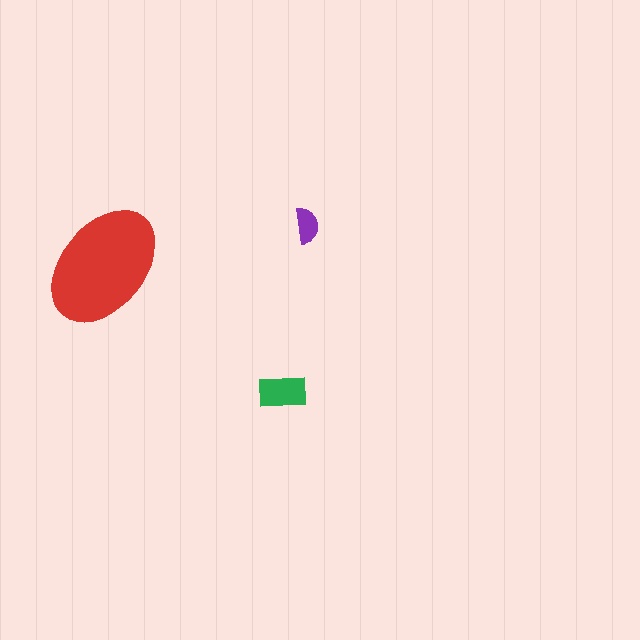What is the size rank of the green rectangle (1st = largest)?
2nd.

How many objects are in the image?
There are 3 objects in the image.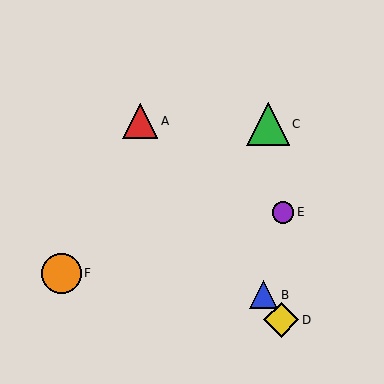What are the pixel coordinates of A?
Object A is at (140, 121).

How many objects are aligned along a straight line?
3 objects (A, B, D) are aligned along a straight line.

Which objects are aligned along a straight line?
Objects A, B, D are aligned along a straight line.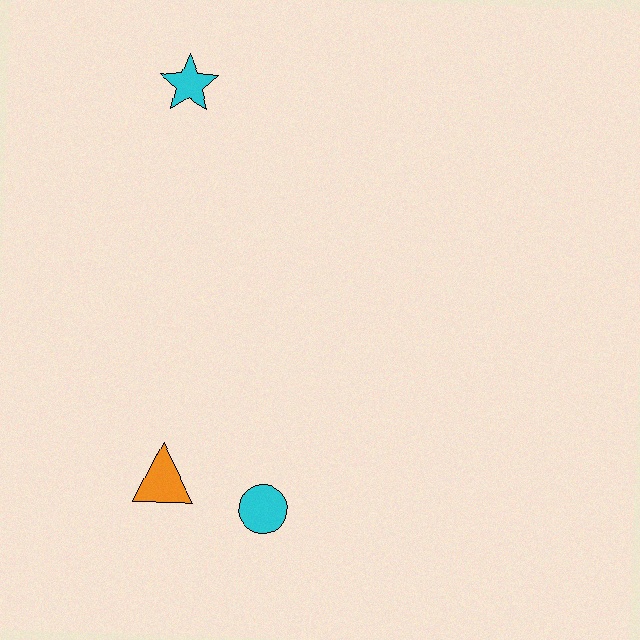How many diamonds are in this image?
There are no diamonds.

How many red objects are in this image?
There are no red objects.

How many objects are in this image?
There are 3 objects.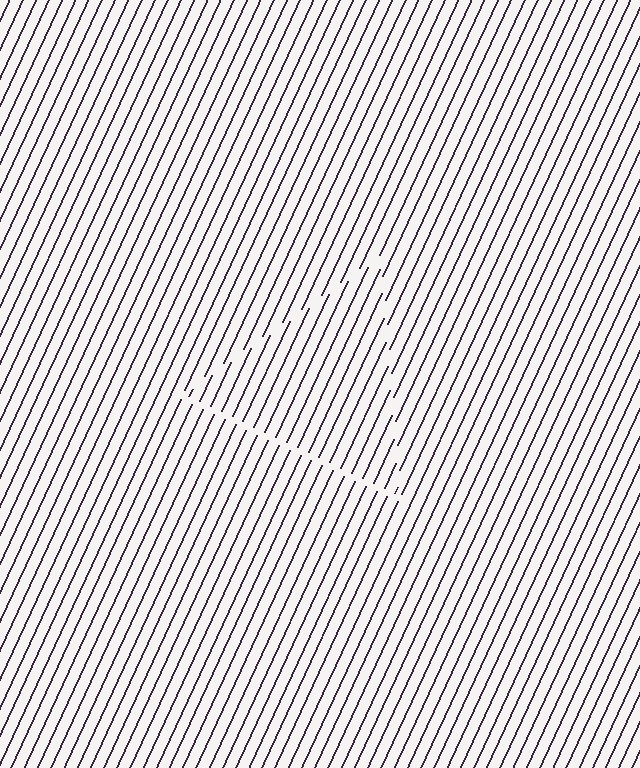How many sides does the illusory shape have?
3 sides — the line-ends trace a triangle.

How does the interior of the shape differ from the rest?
The interior of the shape contains the same grating, shifted by half a period — the contour is defined by the phase discontinuity where line-ends from the inner and outer gratings abut.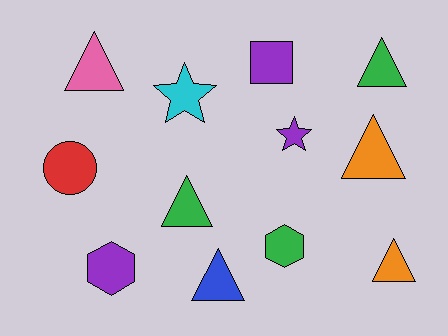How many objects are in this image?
There are 12 objects.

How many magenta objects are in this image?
There are no magenta objects.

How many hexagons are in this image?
There are 2 hexagons.